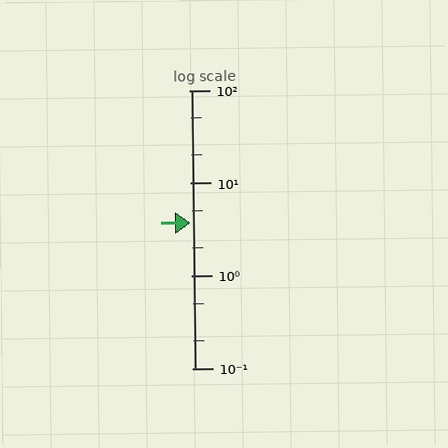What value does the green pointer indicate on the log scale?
The pointer indicates approximately 3.7.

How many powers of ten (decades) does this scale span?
The scale spans 3 decades, from 0.1 to 100.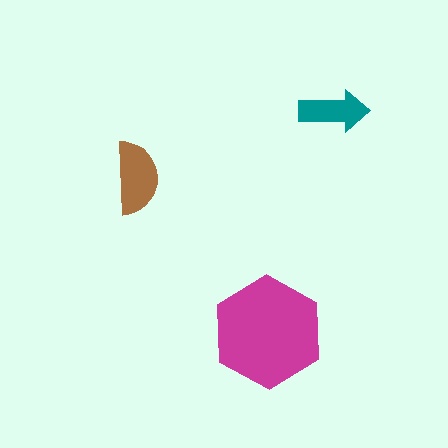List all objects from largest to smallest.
The magenta hexagon, the brown semicircle, the teal arrow.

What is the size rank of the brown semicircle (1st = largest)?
2nd.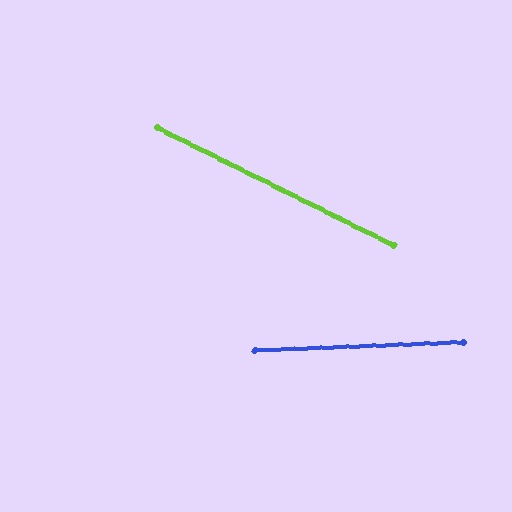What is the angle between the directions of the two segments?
Approximately 29 degrees.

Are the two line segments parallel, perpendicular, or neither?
Neither parallel nor perpendicular — they differ by about 29°.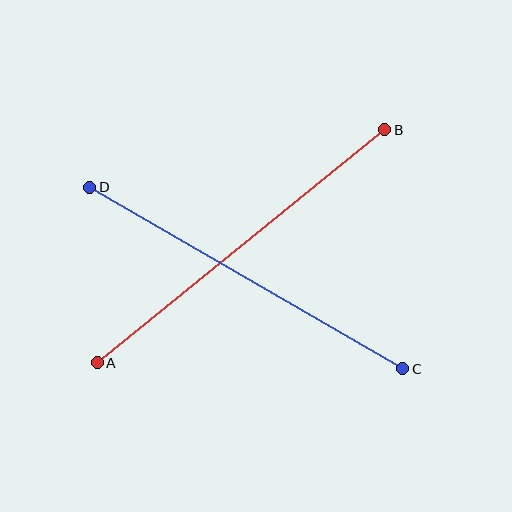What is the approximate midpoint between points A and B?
The midpoint is at approximately (241, 246) pixels.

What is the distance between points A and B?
The distance is approximately 370 pixels.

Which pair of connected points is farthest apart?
Points A and B are farthest apart.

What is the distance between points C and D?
The distance is approximately 362 pixels.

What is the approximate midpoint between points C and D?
The midpoint is at approximately (246, 278) pixels.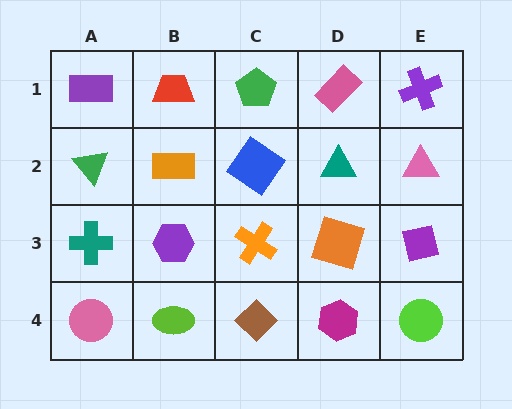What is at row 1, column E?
A purple cross.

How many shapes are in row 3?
5 shapes.